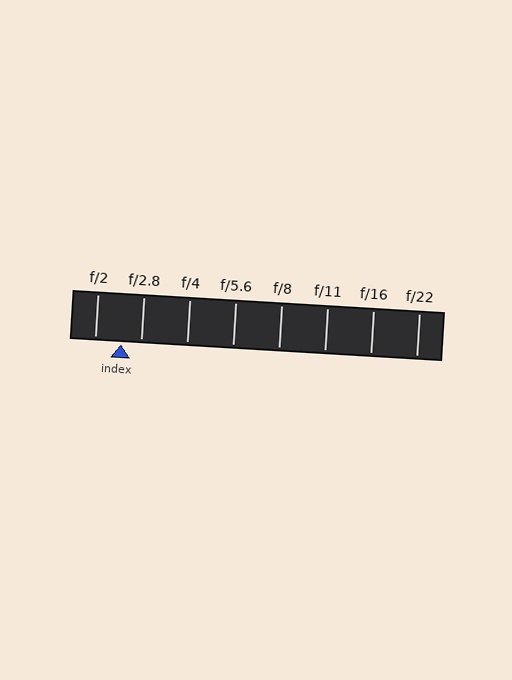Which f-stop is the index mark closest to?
The index mark is closest to f/2.8.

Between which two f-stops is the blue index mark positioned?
The index mark is between f/2 and f/2.8.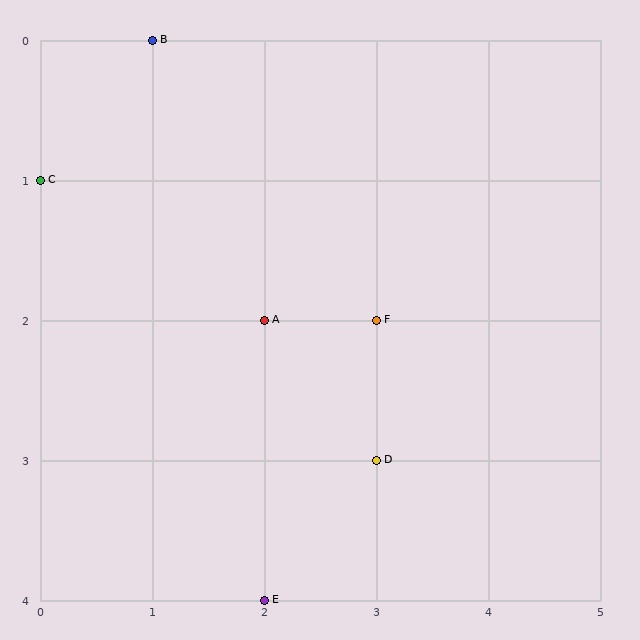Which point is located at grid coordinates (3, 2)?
Point F is at (3, 2).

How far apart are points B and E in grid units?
Points B and E are 1 column and 4 rows apart (about 4.1 grid units diagonally).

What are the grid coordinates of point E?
Point E is at grid coordinates (2, 4).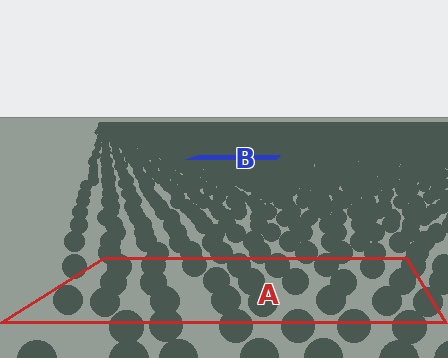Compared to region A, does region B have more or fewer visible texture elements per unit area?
Region B has more texture elements per unit area — they are packed more densely because it is farther away.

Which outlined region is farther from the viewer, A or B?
Region B is farther from the viewer — the texture elements inside it appear smaller and more densely packed.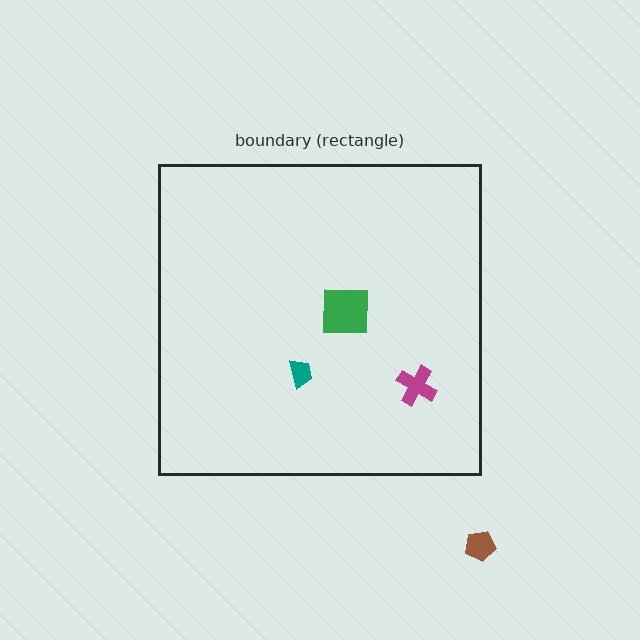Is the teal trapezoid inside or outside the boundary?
Inside.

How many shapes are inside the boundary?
3 inside, 1 outside.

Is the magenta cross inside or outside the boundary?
Inside.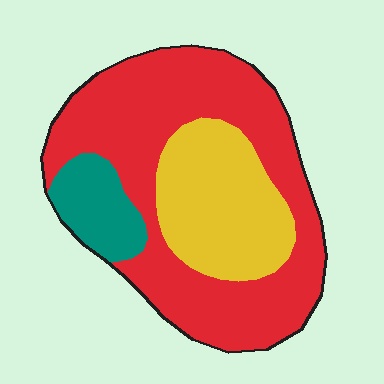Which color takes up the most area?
Red, at roughly 60%.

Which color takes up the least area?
Teal, at roughly 10%.